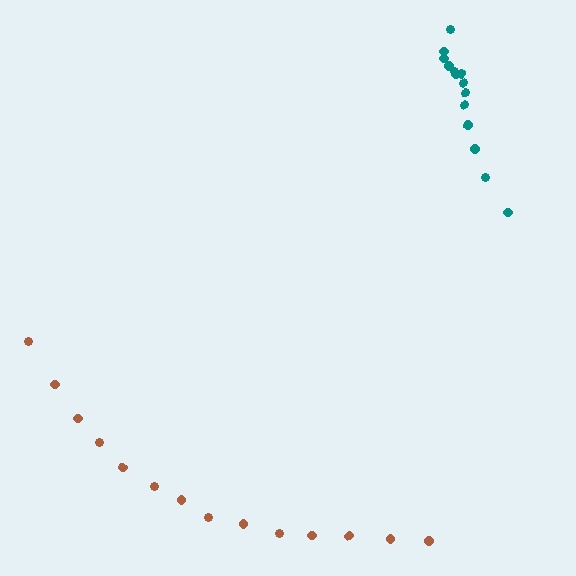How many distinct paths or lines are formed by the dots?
There are 2 distinct paths.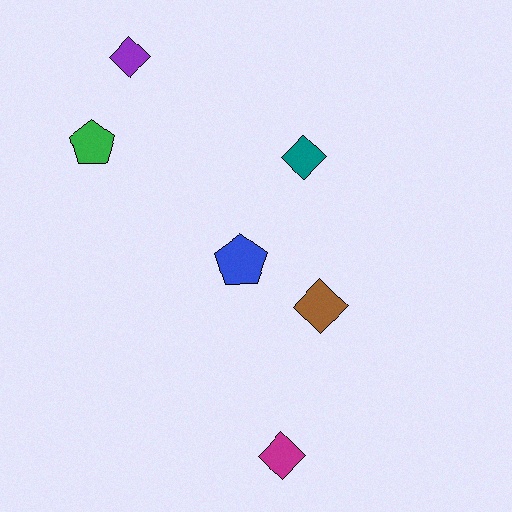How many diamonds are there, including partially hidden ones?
There are 4 diamonds.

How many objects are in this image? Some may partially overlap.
There are 6 objects.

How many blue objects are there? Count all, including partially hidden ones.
There is 1 blue object.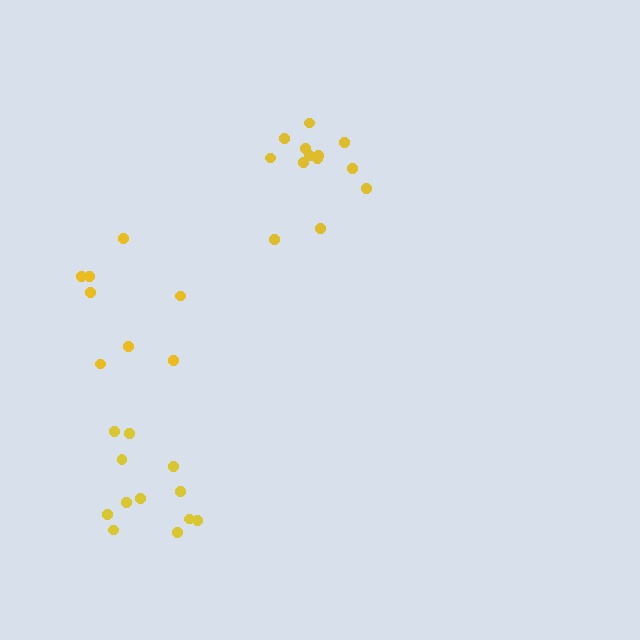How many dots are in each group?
Group 1: 13 dots, Group 2: 12 dots, Group 3: 8 dots (33 total).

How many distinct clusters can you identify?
There are 3 distinct clusters.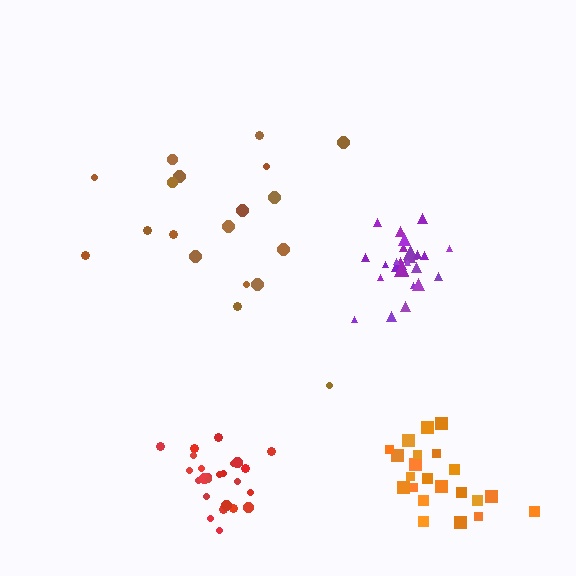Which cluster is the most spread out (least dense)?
Brown.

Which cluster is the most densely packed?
Purple.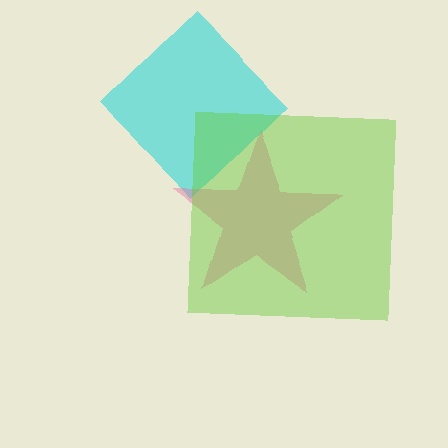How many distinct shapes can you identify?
There are 3 distinct shapes: a cyan diamond, a pink star, a lime square.